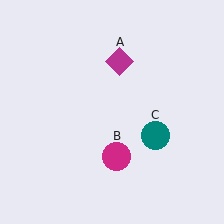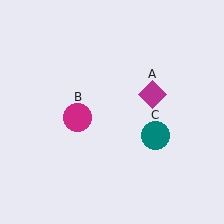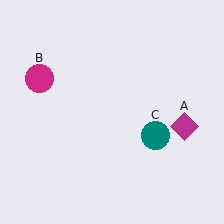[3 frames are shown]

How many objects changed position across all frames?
2 objects changed position: magenta diamond (object A), magenta circle (object B).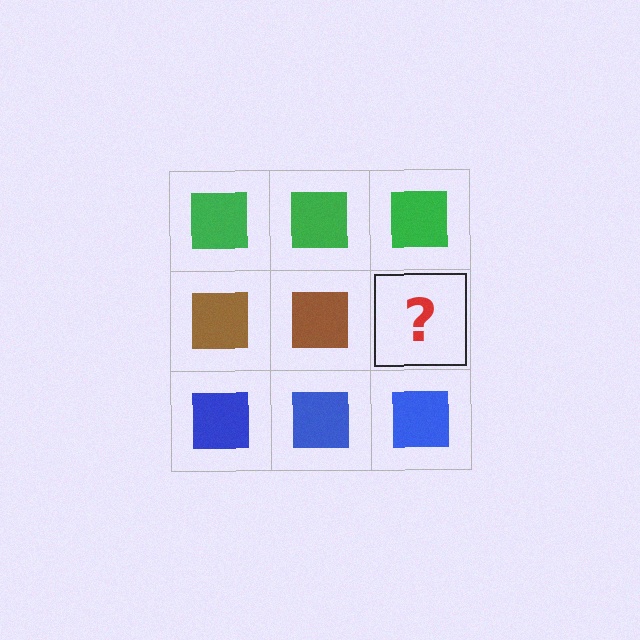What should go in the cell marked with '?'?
The missing cell should contain a brown square.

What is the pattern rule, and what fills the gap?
The rule is that each row has a consistent color. The gap should be filled with a brown square.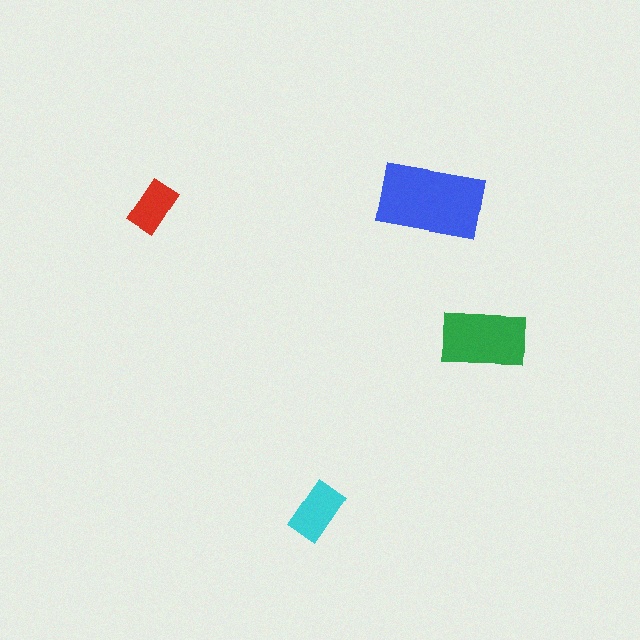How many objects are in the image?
There are 4 objects in the image.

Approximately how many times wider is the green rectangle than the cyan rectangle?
About 1.5 times wider.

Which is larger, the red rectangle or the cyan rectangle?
The cyan one.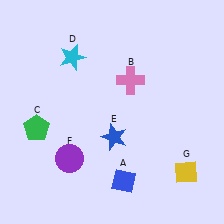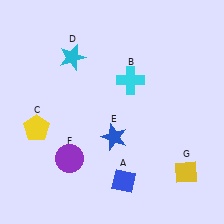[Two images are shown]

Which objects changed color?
B changed from pink to cyan. C changed from green to yellow.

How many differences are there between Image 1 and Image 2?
There are 2 differences between the two images.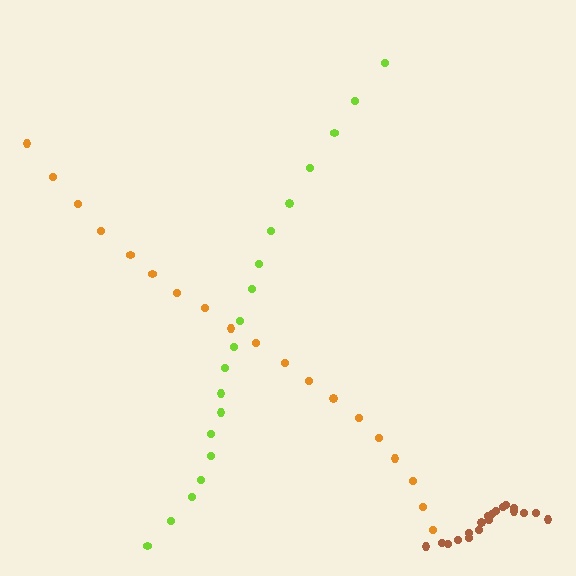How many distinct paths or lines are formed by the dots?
There are 3 distinct paths.